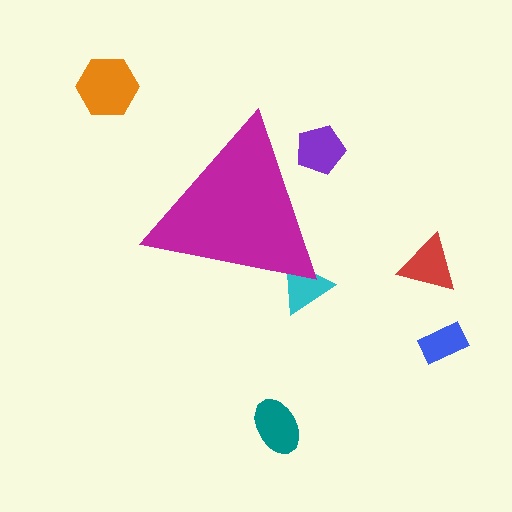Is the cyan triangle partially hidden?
Yes, the cyan triangle is partially hidden behind the magenta triangle.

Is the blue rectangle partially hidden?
No, the blue rectangle is fully visible.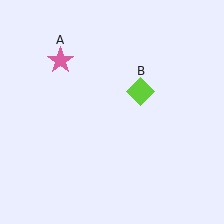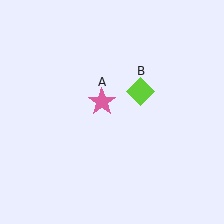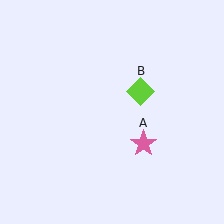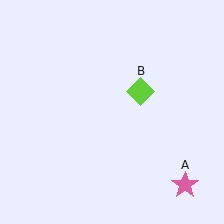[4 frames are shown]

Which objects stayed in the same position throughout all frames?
Lime diamond (object B) remained stationary.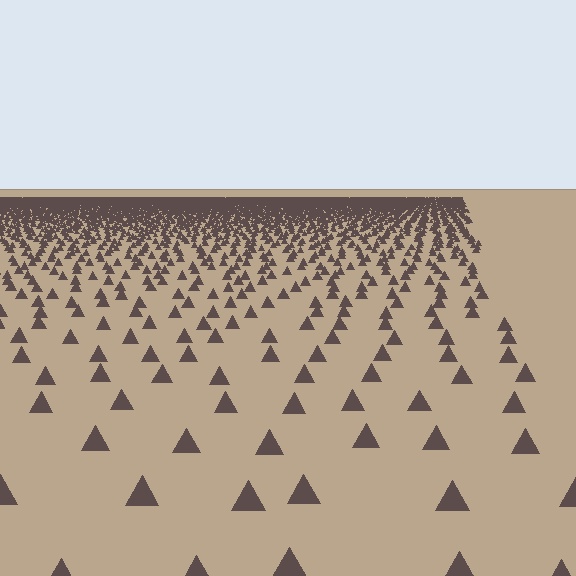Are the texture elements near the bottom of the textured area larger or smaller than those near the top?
Larger. Near the bottom, elements are closer to the viewer and appear at a bigger on-screen size.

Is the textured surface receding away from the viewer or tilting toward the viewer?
The surface is receding away from the viewer. Texture elements get smaller and denser toward the top.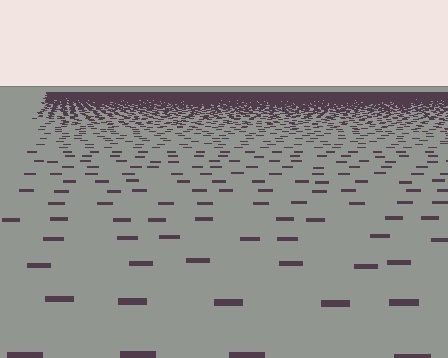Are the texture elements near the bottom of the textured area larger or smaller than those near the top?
Larger. Near the bottom, elements are closer to the viewer and appear at a bigger on-screen size.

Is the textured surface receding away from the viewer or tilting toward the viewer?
The surface is receding away from the viewer. Texture elements get smaller and denser toward the top.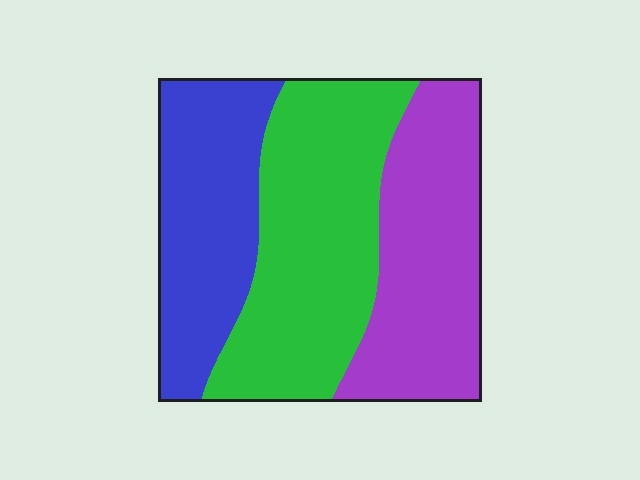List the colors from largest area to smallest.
From largest to smallest: green, purple, blue.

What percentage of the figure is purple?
Purple covers 32% of the figure.